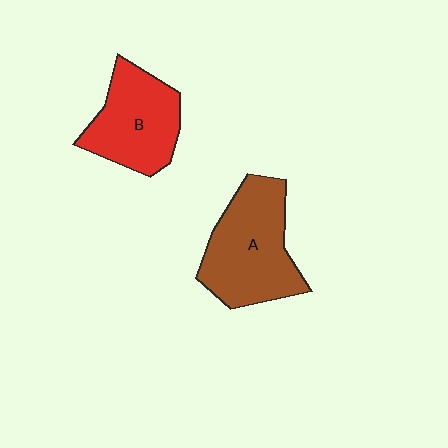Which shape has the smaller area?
Shape B (red).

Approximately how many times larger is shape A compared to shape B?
Approximately 1.2 times.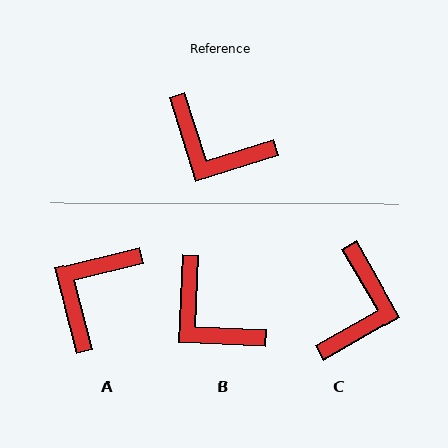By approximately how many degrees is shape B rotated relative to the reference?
Approximately 20 degrees clockwise.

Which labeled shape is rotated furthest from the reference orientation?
C, about 102 degrees away.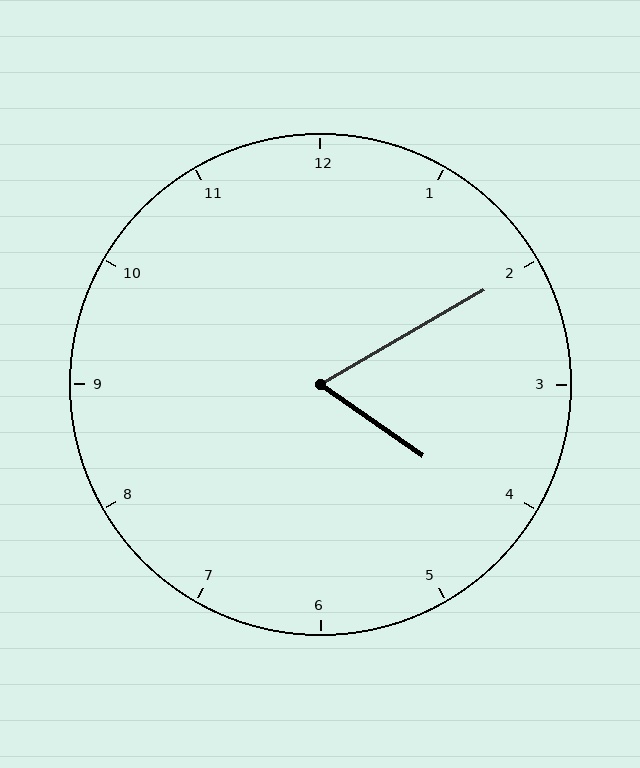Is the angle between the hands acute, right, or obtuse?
It is acute.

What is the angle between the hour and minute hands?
Approximately 65 degrees.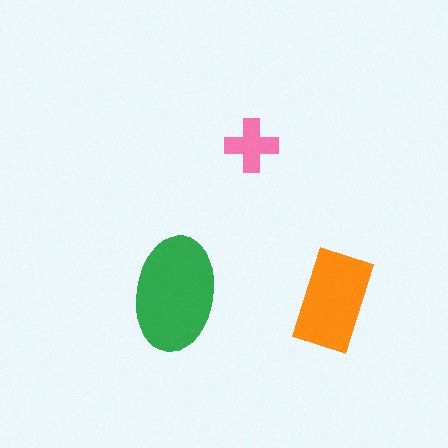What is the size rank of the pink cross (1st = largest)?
3rd.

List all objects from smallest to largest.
The pink cross, the orange rectangle, the green ellipse.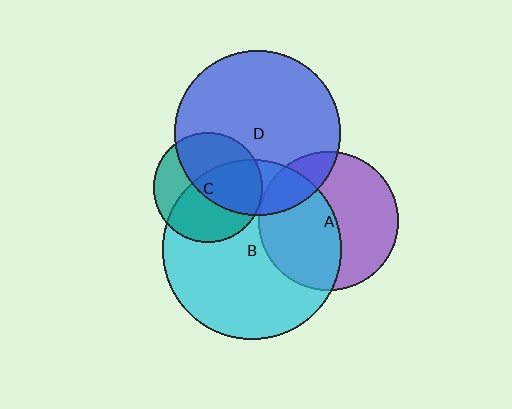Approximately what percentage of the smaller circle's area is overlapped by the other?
Approximately 20%.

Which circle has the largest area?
Circle B (cyan).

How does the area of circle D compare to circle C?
Approximately 2.3 times.